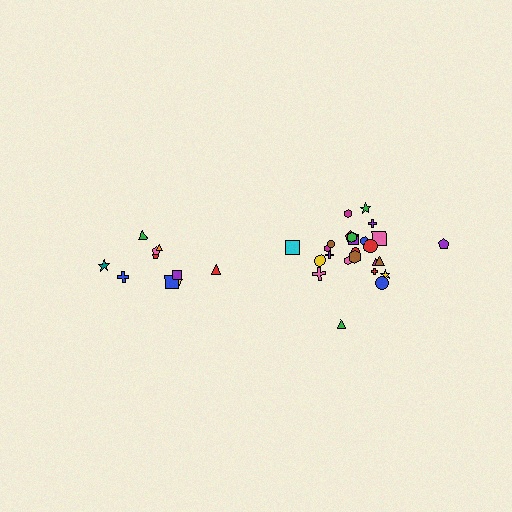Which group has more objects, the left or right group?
The right group.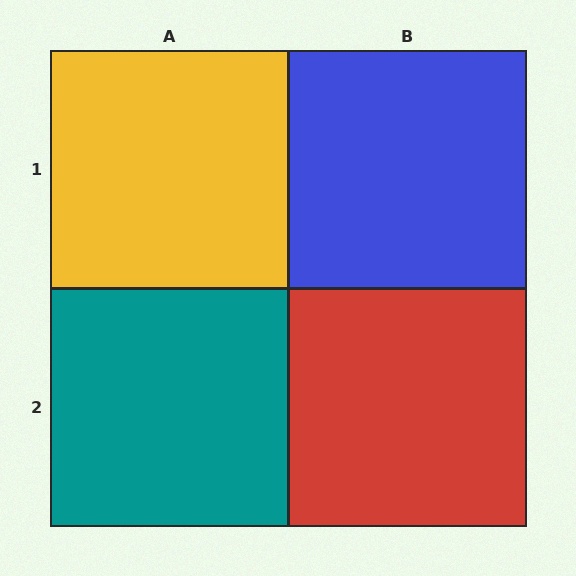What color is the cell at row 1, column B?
Blue.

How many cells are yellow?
1 cell is yellow.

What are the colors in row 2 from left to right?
Teal, red.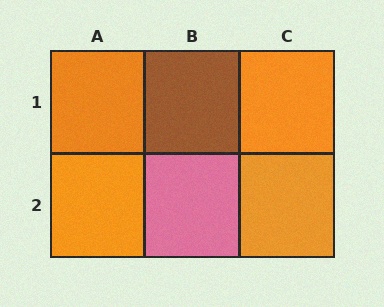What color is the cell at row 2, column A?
Orange.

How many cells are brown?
1 cell is brown.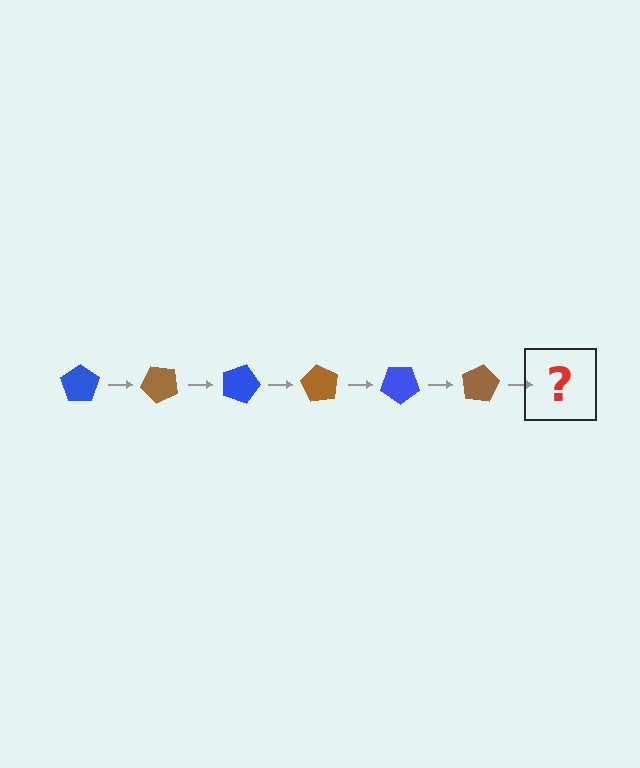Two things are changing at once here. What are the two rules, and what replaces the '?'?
The two rules are that it rotates 45 degrees each step and the color cycles through blue and brown. The '?' should be a blue pentagon, rotated 270 degrees from the start.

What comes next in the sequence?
The next element should be a blue pentagon, rotated 270 degrees from the start.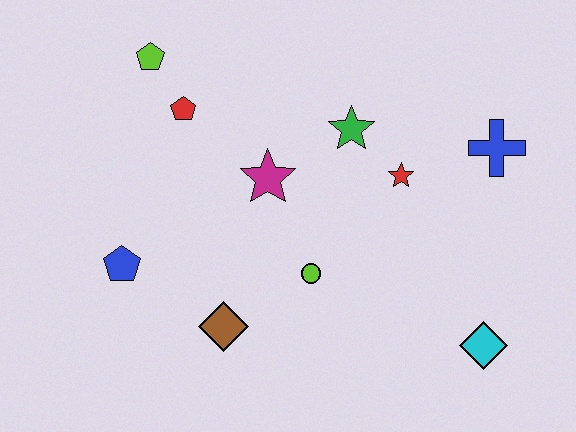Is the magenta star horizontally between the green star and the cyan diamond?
No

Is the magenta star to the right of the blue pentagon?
Yes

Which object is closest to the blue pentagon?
The brown diamond is closest to the blue pentagon.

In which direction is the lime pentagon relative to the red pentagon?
The lime pentagon is above the red pentagon.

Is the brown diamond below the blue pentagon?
Yes